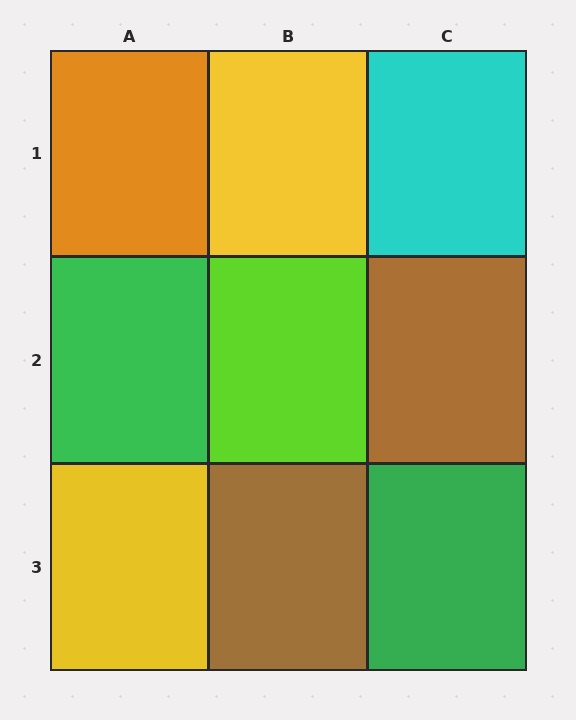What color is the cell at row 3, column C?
Green.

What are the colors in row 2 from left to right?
Green, lime, brown.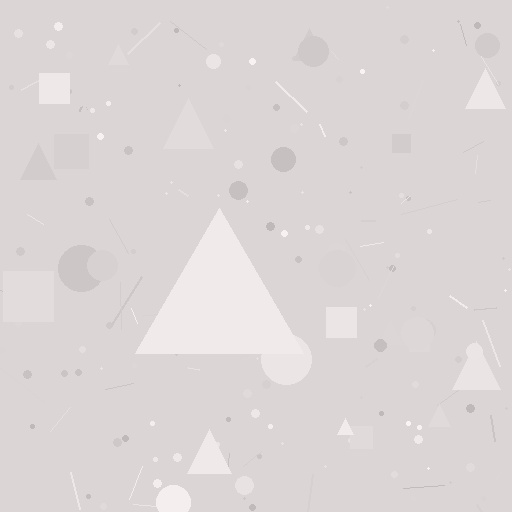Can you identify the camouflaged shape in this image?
The camouflaged shape is a triangle.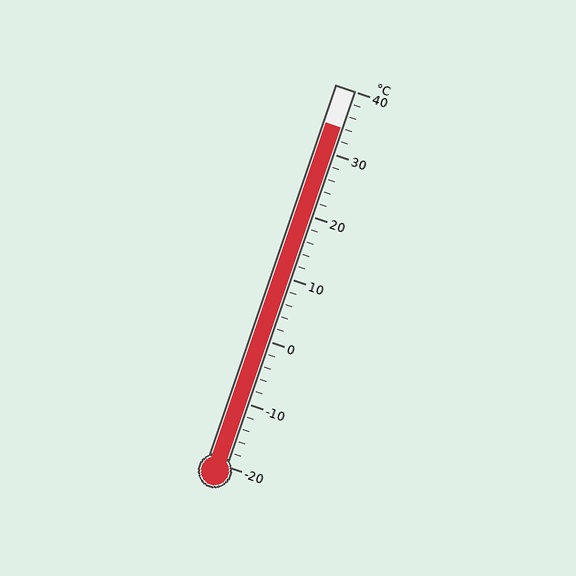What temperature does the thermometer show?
The thermometer shows approximately 34°C.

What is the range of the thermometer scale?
The thermometer scale ranges from -20°C to 40°C.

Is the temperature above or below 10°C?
The temperature is above 10°C.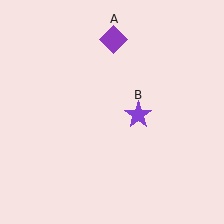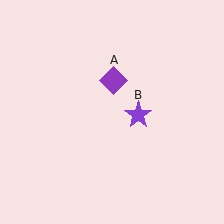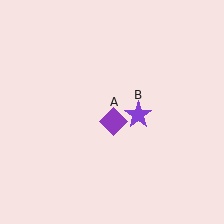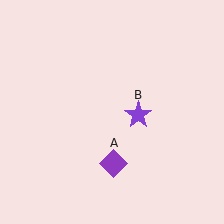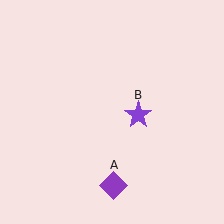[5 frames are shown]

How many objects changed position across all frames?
1 object changed position: purple diamond (object A).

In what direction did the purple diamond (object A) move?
The purple diamond (object A) moved down.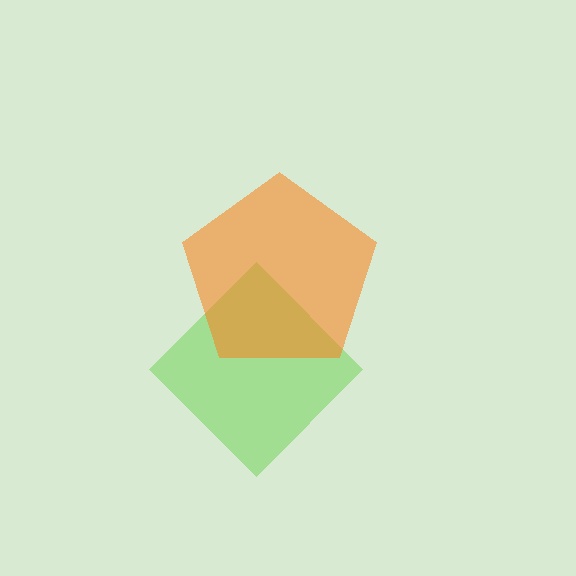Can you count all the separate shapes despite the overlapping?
Yes, there are 2 separate shapes.